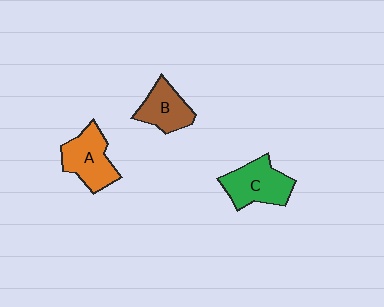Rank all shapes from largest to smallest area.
From largest to smallest: C (green), A (orange), B (brown).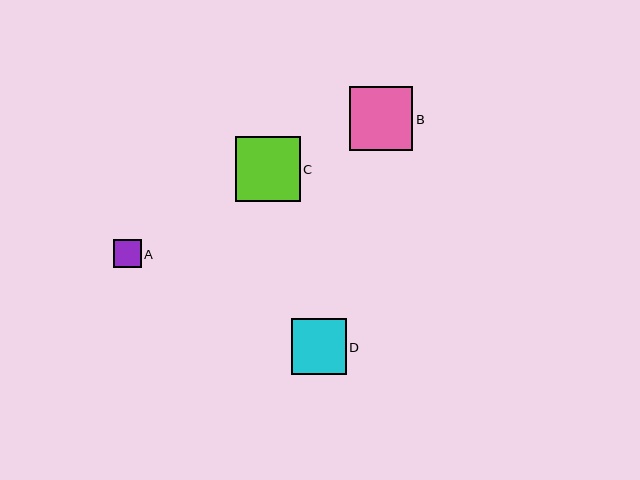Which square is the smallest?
Square A is the smallest with a size of approximately 28 pixels.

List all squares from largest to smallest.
From largest to smallest: C, B, D, A.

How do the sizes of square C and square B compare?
Square C and square B are approximately the same size.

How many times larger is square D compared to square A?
Square D is approximately 2.0 times the size of square A.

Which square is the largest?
Square C is the largest with a size of approximately 65 pixels.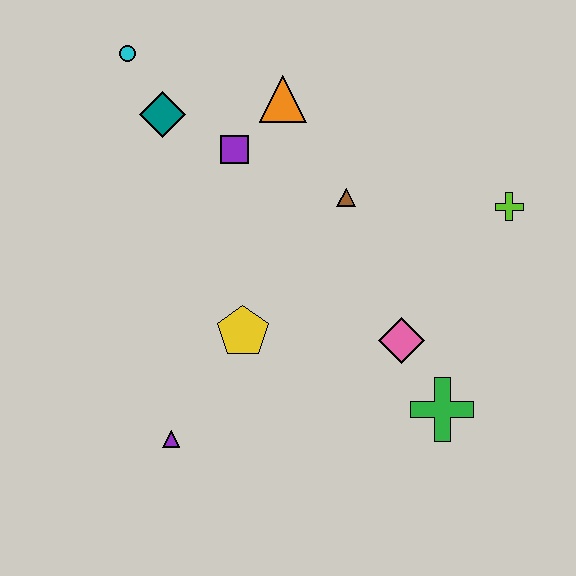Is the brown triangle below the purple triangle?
No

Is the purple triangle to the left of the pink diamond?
Yes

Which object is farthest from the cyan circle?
The green cross is farthest from the cyan circle.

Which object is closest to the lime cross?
The brown triangle is closest to the lime cross.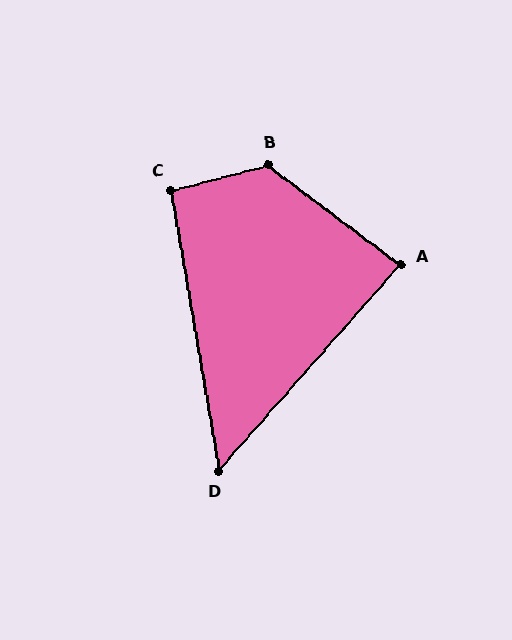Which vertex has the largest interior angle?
B, at approximately 129 degrees.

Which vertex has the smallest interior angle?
D, at approximately 51 degrees.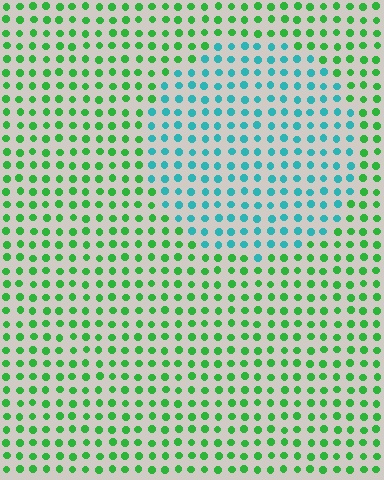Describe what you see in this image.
The image is filled with small green elements in a uniform arrangement. A circle-shaped region is visible where the elements are tinted to a slightly different hue, forming a subtle color boundary.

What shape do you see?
I see a circle.